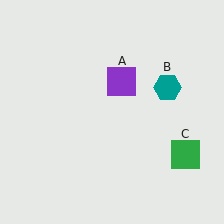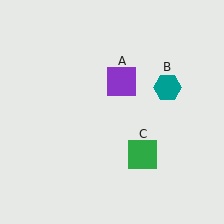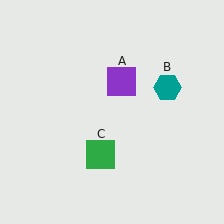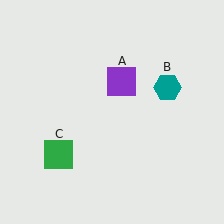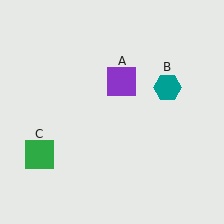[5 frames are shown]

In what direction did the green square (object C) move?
The green square (object C) moved left.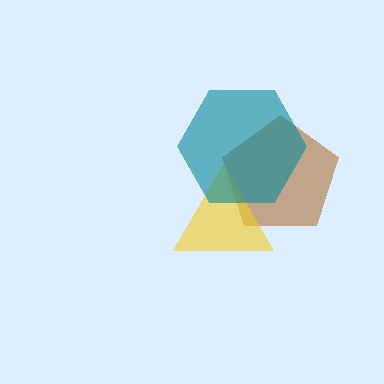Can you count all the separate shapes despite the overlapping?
Yes, there are 3 separate shapes.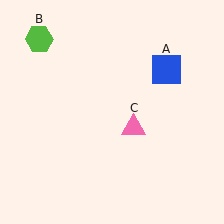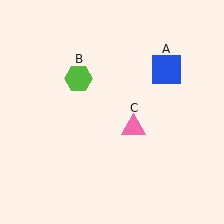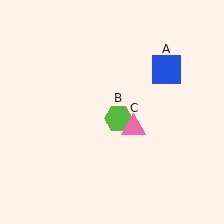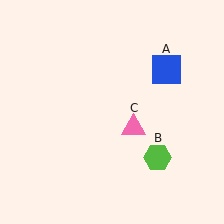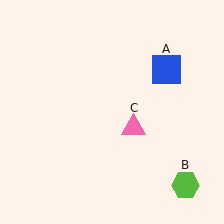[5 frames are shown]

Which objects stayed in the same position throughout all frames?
Blue square (object A) and pink triangle (object C) remained stationary.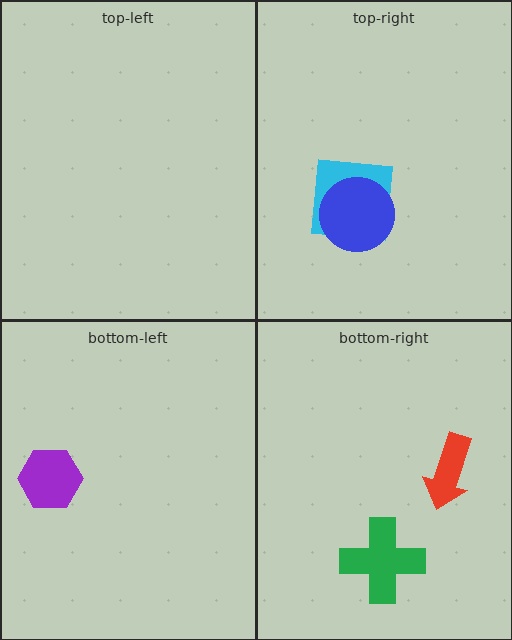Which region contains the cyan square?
The top-right region.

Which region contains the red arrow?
The bottom-right region.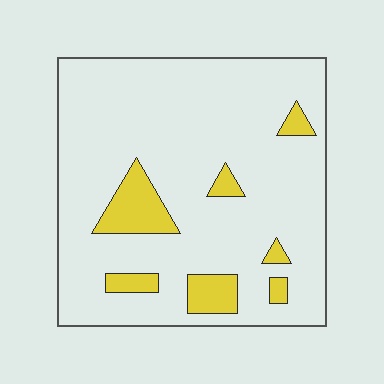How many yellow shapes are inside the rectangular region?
7.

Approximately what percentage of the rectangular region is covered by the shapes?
Approximately 10%.